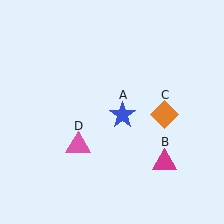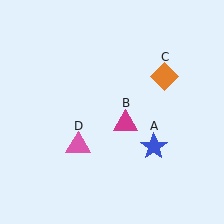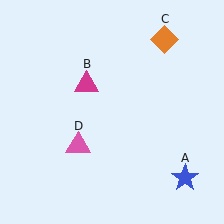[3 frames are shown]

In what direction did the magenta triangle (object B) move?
The magenta triangle (object B) moved up and to the left.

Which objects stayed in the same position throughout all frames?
Pink triangle (object D) remained stationary.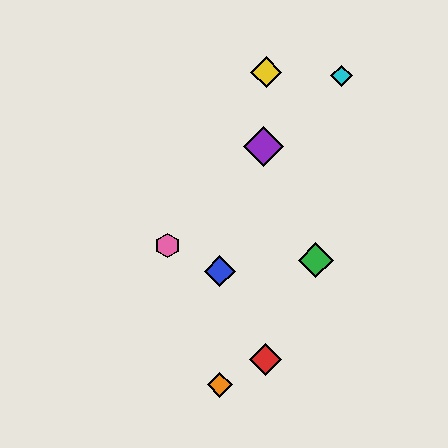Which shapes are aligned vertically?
The blue diamond, the orange diamond are aligned vertically.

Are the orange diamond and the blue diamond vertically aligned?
Yes, both are at x≈220.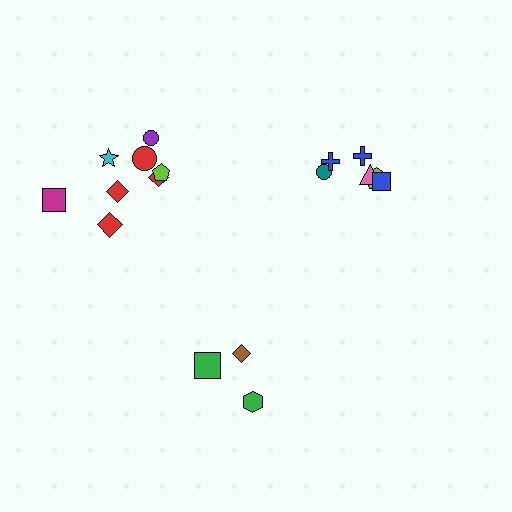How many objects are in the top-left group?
There are 8 objects.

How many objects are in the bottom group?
There are 3 objects.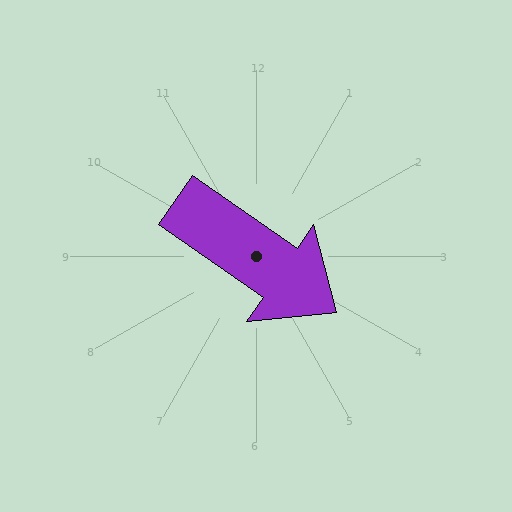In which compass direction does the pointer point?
Southeast.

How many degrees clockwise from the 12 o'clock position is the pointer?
Approximately 125 degrees.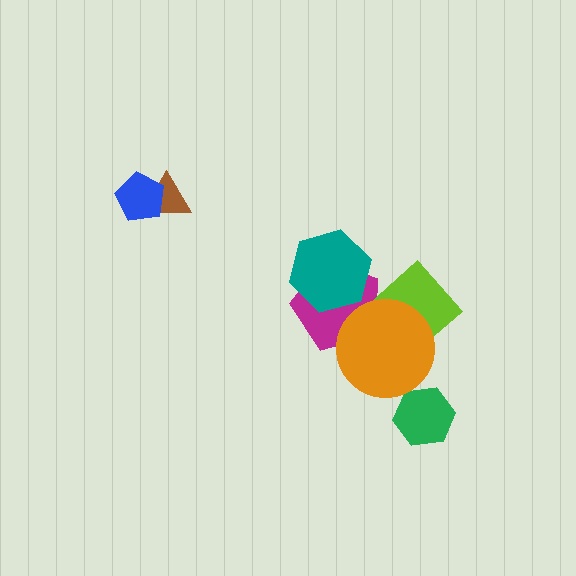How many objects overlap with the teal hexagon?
1 object overlaps with the teal hexagon.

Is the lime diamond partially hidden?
Yes, it is partially covered by another shape.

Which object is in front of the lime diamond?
The orange circle is in front of the lime diamond.